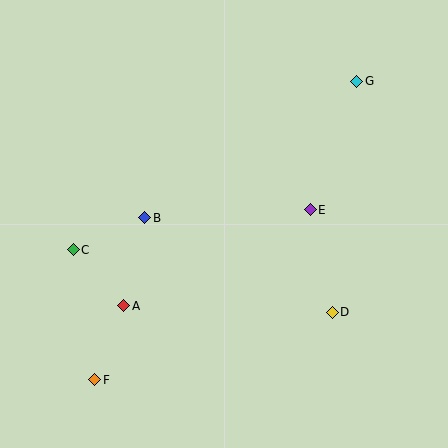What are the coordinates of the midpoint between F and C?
The midpoint between F and C is at (84, 315).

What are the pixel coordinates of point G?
Point G is at (357, 81).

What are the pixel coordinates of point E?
Point E is at (310, 210).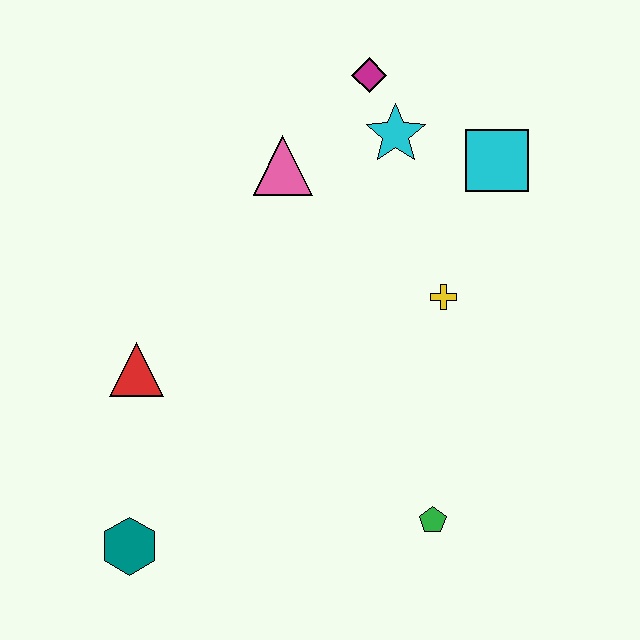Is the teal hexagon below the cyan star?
Yes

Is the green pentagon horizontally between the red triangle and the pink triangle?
No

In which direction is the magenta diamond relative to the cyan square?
The magenta diamond is to the left of the cyan square.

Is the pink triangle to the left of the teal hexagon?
No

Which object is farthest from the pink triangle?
The teal hexagon is farthest from the pink triangle.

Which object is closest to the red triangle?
The teal hexagon is closest to the red triangle.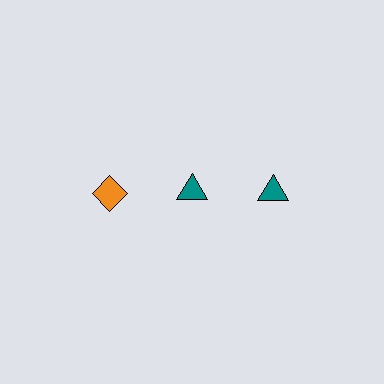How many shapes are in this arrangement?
There are 3 shapes arranged in a grid pattern.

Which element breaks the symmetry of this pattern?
The orange diamond in the top row, leftmost column breaks the symmetry. All other shapes are teal triangles.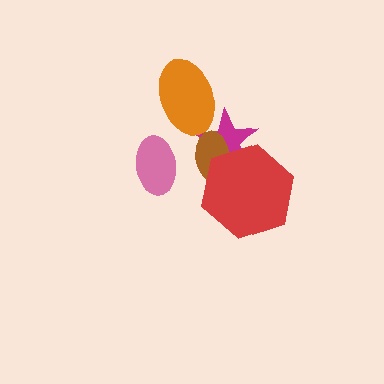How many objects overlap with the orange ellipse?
1 object overlaps with the orange ellipse.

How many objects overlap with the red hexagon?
2 objects overlap with the red hexagon.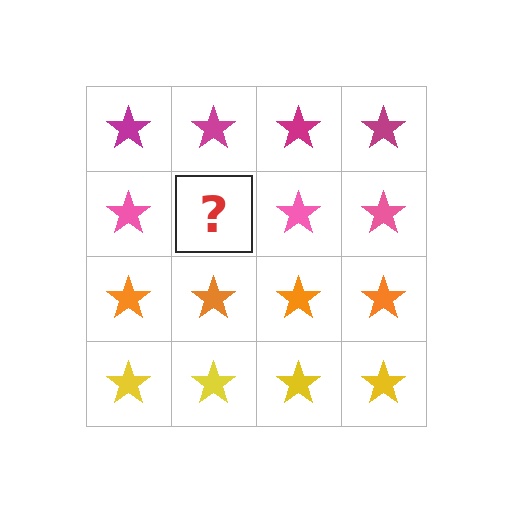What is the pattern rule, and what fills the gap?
The rule is that each row has a consistent color. The gap should be filled with a pink star.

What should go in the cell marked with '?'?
The missing cell should contain a pink star.